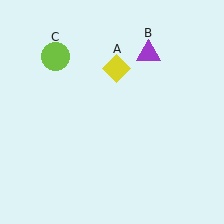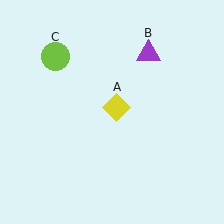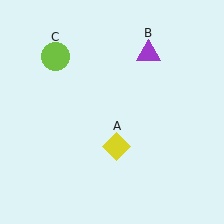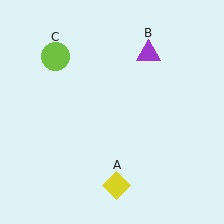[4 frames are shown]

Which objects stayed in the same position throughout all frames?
Purple triangle (object B) and lime circle (object C) remained stationary.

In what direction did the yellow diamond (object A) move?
The yellow diamond (object A) moved down.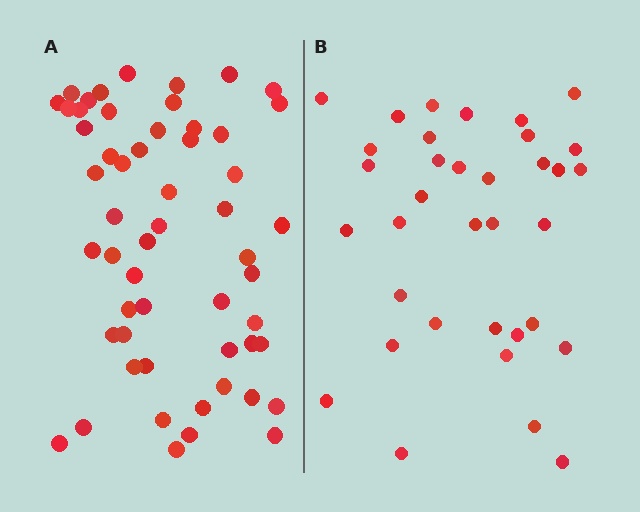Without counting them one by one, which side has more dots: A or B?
Region A (the left region) has more dots.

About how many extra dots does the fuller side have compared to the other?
Region A has approximately 20 more dots than region B.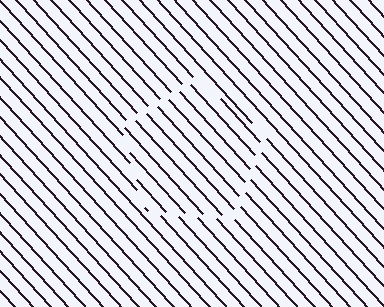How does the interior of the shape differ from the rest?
The interior of the shape contains the same grating, shifted by half a period — the contour is defined by the phase discontinuity where line-ends from the inner and outer gratings abut.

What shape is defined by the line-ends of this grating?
An illusory pentagon. The interior of the shape contains the same grating, shifted by half a period — the contour is defined by the phase discontinuity where line-ends from the inner and outer gratings abut.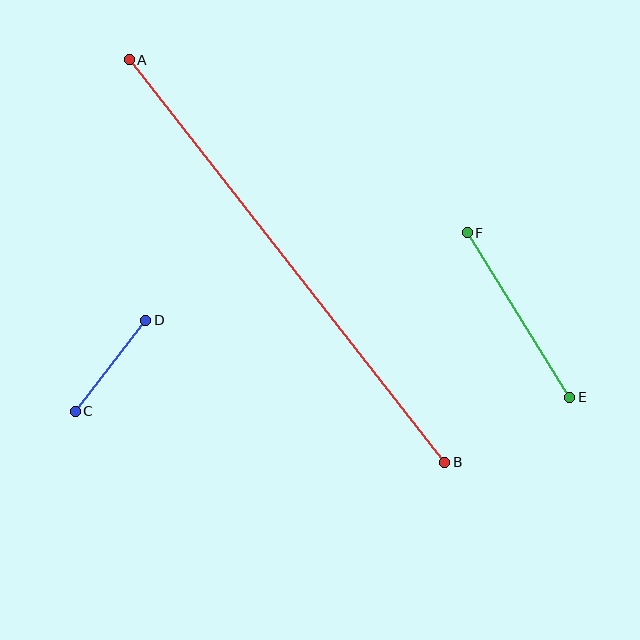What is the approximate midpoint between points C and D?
The midpoint is at approximately (110, 366) pixels.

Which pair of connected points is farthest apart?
Points A and B are farthest apart.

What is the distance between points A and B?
The distance is approximately 512 pixels.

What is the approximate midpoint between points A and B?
The midpoint is at approximately (287, 261) pixels.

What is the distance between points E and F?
The distance is approximately 194 pixels.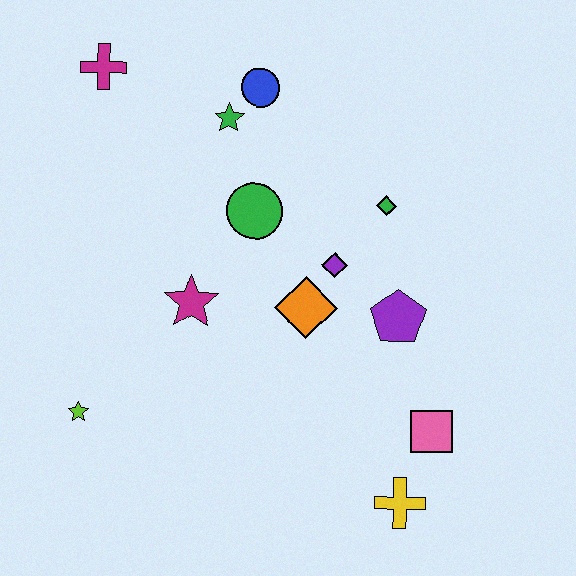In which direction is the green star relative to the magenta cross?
The green star is to the right of the magenta cross.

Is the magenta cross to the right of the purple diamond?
No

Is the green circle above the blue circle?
No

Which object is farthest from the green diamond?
The lime star is farthest from the green diamond.